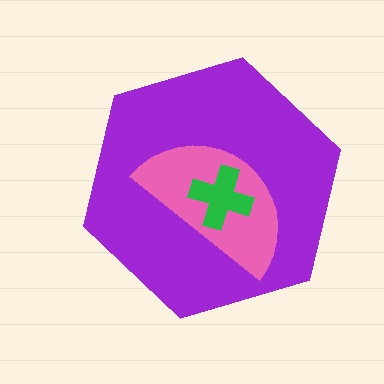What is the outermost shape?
The purple hexagon.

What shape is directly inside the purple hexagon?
The pink semicircle.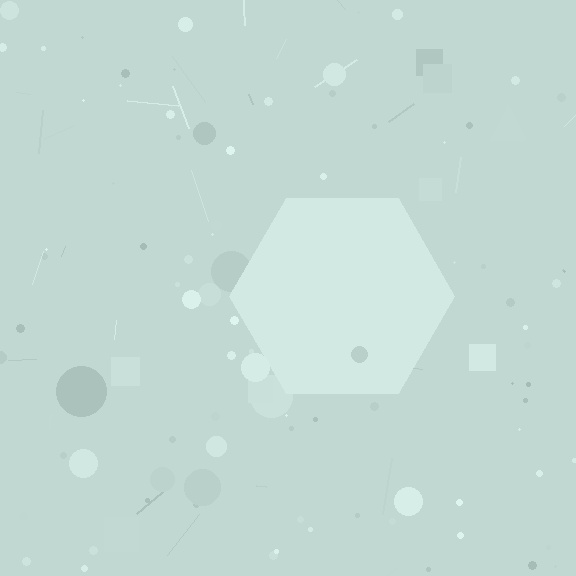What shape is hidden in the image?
A hexagon is hidden in the image.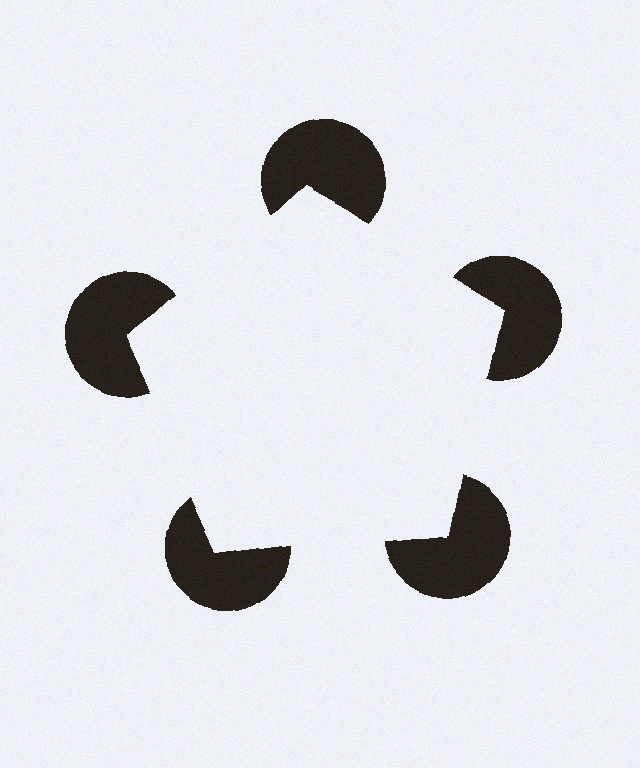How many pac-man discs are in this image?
There are 5 — one at each vertex of the illusory pentagon.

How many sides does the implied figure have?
5 sides.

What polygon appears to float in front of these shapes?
An illusory pentagon — its edges are inferred from the aligned wedge cuts in the pac-man discs, not physically drawn.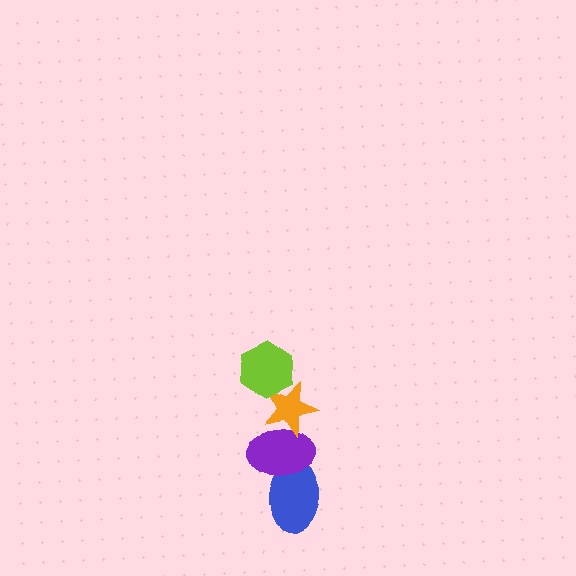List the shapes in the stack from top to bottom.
From top to bottom: the lime hexagon, the orange star, the purple ellipse, the blue ellipse.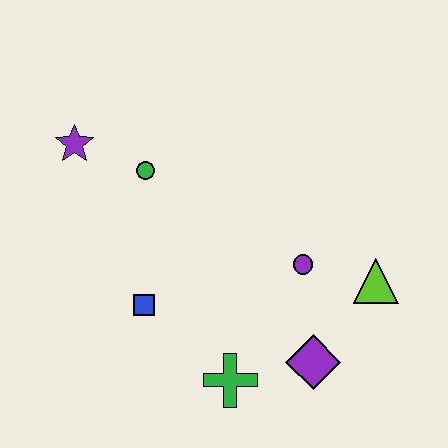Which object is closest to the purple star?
The green circle is closest to the purple star.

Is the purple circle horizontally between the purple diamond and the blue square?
Yes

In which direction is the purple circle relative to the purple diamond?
The purple circle is above the purple diamond.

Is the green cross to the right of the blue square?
Yes